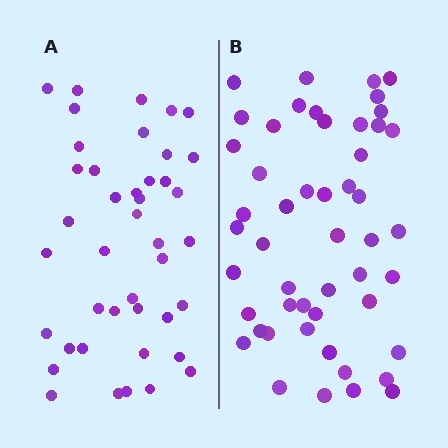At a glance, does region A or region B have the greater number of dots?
Region B (the right region) has more dots.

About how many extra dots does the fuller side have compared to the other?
Region B has roughly 8 or so more dots than region A.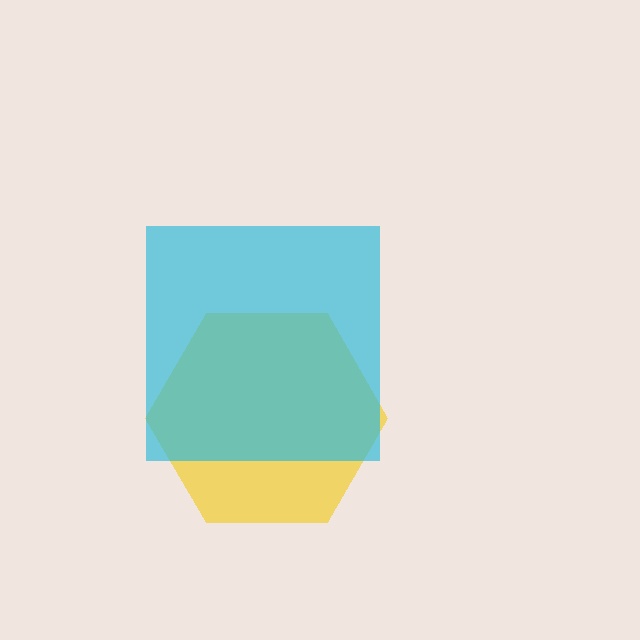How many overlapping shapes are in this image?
There are 2 overlapping shapes in the image.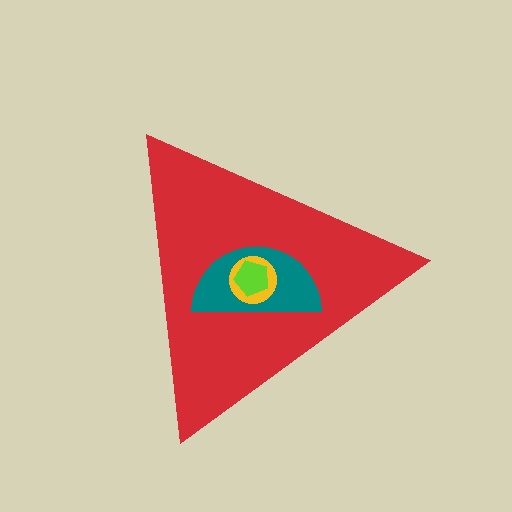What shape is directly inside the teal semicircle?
The yellow circle.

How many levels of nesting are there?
4.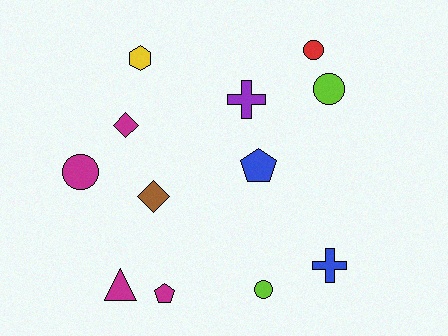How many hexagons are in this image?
There is 1 hexagon.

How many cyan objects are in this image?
There are no cyan objects.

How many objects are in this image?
There are 12 objects.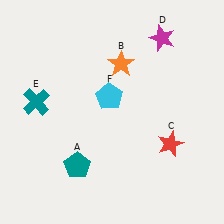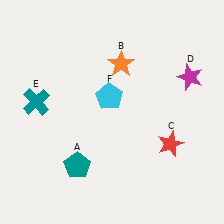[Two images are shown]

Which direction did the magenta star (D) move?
The magenta star (D) moved down.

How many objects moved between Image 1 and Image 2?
1 object moved between the two images.